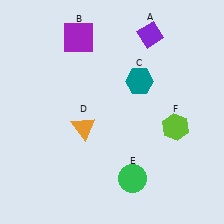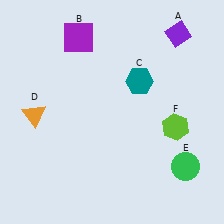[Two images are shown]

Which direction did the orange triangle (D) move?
The orange triangle (D) moved left.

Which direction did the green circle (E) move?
The green circle (E) moved right.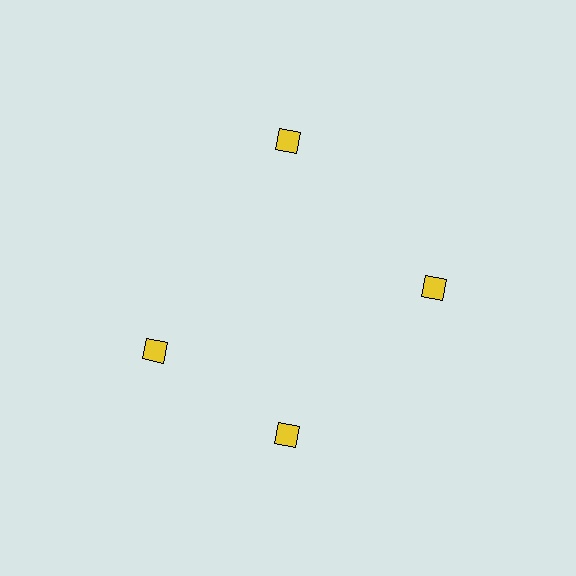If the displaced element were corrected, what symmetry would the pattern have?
It would have 4-fold rotational symmetry — the pattern would map onto itself every 90 degrees.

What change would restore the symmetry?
The symmetry would be restored by rotating it back into even spacing with its neighbors so that all 4 diamonds sit at equal angles and equal distance from the center.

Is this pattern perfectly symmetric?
No. The 4 yellow diamonds are arranged in a ring, but one element near the 9 o'clock position is rotated out of alignment along the ring, breaking the 4-fold rotational symmetry.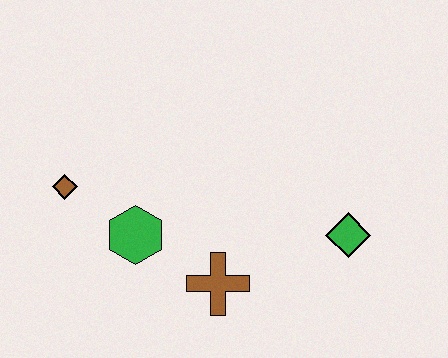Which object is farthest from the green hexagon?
The green diamond is farthest from the green hexagon.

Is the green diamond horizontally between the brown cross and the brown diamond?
No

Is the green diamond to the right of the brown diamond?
Yes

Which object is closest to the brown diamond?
The green hexagon is closest to the brown diamond.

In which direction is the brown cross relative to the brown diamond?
The brown cross is to the right of the brown diamond.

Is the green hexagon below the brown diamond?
Yes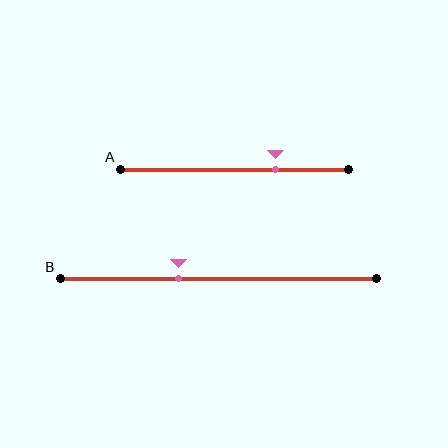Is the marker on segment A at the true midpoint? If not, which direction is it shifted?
No, the marker on segment A is shifted to the right by about 18% of the segment length.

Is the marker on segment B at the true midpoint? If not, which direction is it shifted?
No, the marker on segment B is shifted to the left by about 13% of the segment length.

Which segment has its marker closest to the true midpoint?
Segment B has its marker closest to the true midpoint.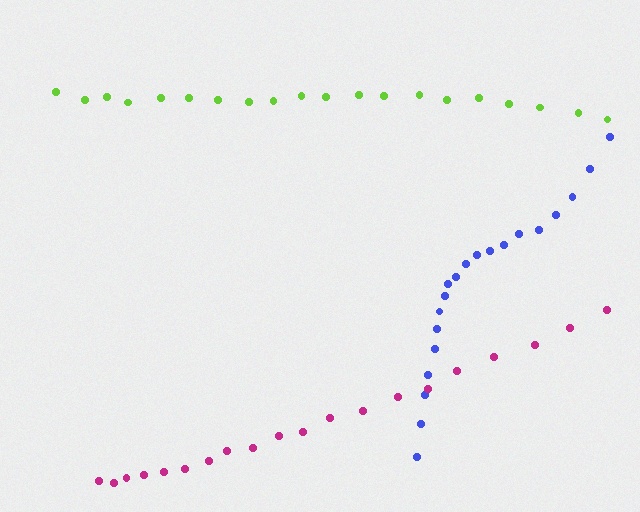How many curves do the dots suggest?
There are 3 distinct paths.